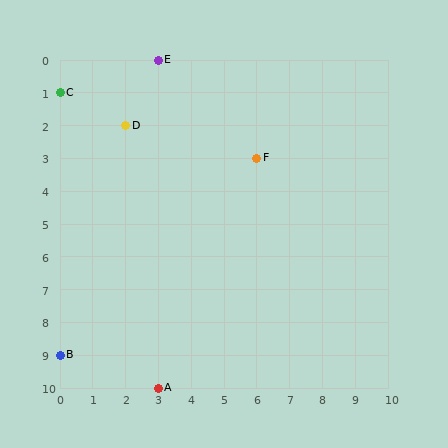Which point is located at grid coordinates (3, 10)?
Point A is at (3, 10).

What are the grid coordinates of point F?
Point F is at grid coordinates (6, 3).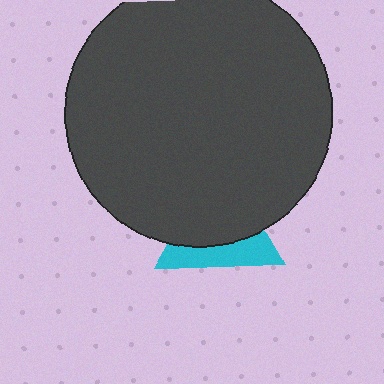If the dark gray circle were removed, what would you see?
You would see the complete cyan triangle.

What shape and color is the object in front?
The object in front is a dark gray circle.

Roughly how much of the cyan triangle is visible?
A small part of it is visible (roughly 37%).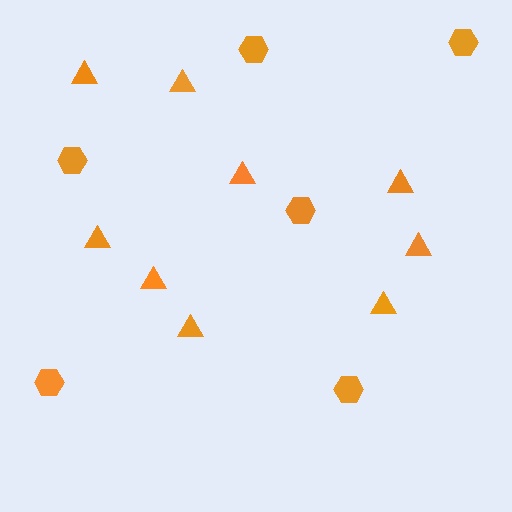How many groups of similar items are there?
There are 2 groups: one group of hexagons (6) and one group of triangles (9).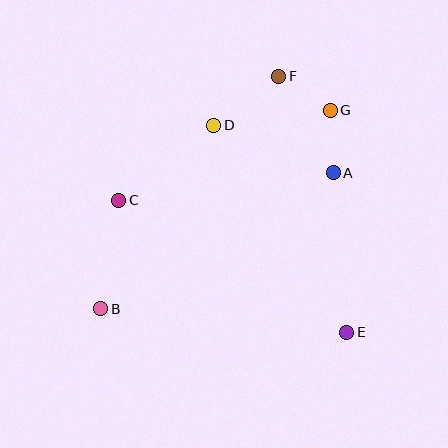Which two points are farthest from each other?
Points B and G are farthest from each other.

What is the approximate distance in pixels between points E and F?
The distance between E and F is approximately 265 pixels.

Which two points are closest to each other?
Points F and G are closest to each other.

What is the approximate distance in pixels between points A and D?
The distance between A and D is approximately 129 pixels.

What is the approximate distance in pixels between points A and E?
The distance between A and E is approximately 160 pixels.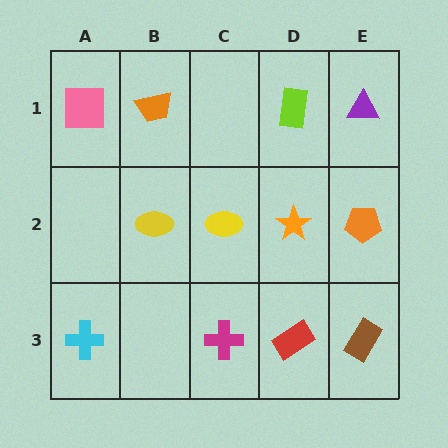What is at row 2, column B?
A yellow ellipse.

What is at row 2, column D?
An orange star.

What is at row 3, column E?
A brown rectangle.